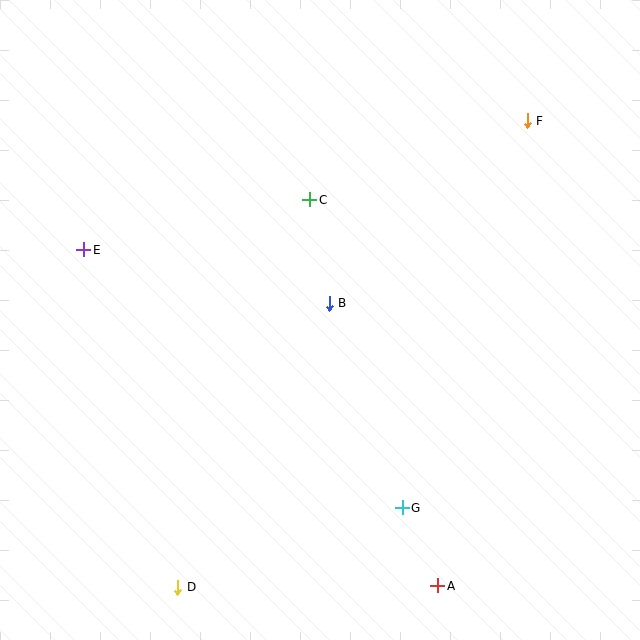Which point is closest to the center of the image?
Point B at (329, 303) is closest to the center.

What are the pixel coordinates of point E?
Point E is at (84, 250).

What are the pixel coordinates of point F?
Point F is at (527, 121).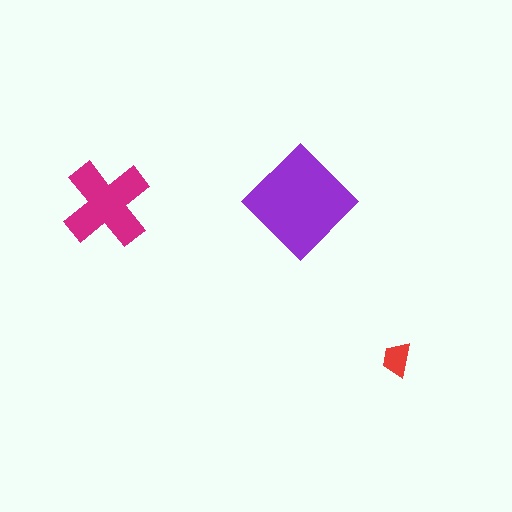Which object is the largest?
The purple diamond.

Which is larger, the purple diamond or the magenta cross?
The purple diamond.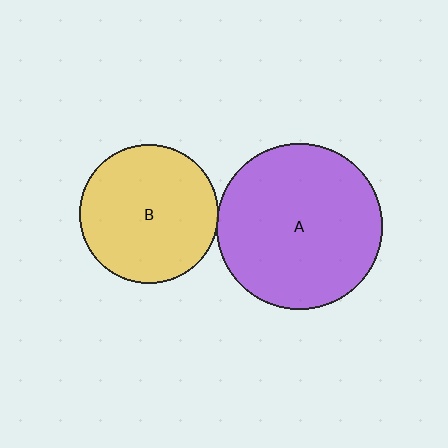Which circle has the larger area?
Circle A (purple).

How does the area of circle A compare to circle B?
Approximately 1.4 times.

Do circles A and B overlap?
Yes.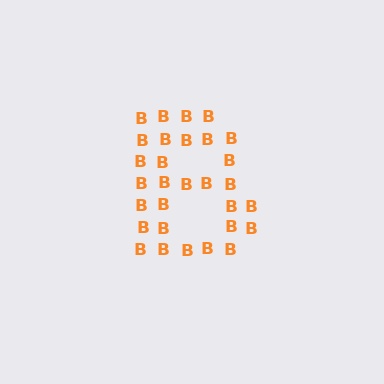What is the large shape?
The large shape is the letter B.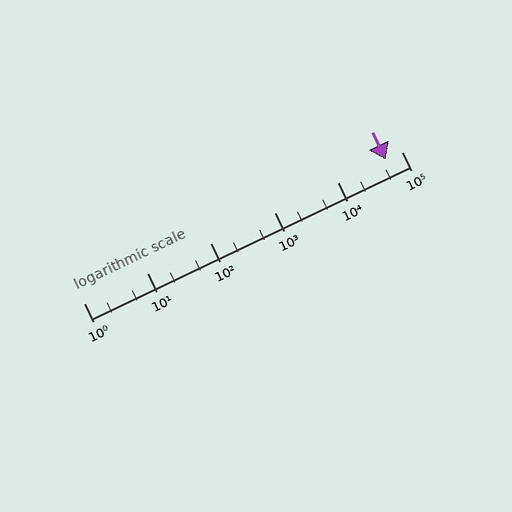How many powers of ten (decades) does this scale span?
The scale spans 5 decades, from 1 to 100000.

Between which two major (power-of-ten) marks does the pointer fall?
The pointer is between 10000 and 100000.